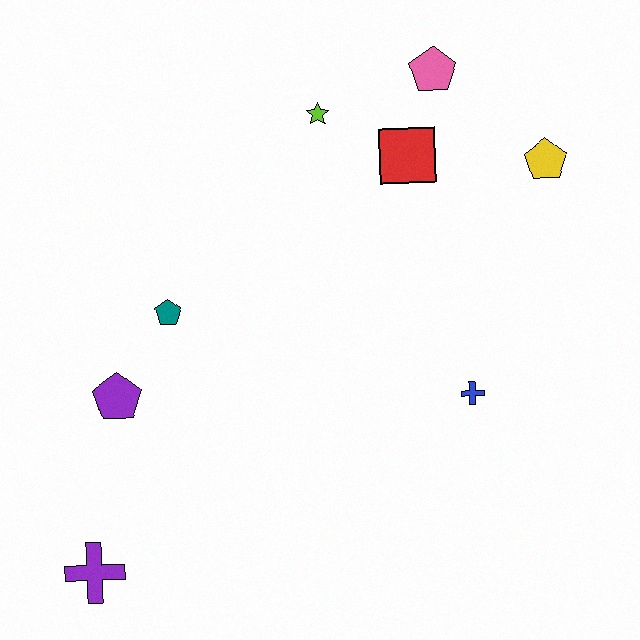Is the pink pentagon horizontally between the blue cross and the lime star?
Yes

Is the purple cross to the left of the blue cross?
Yes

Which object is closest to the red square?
The pink pentagon is closest to the red square.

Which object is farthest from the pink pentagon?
The purple cross is farthest from the pink pentagon.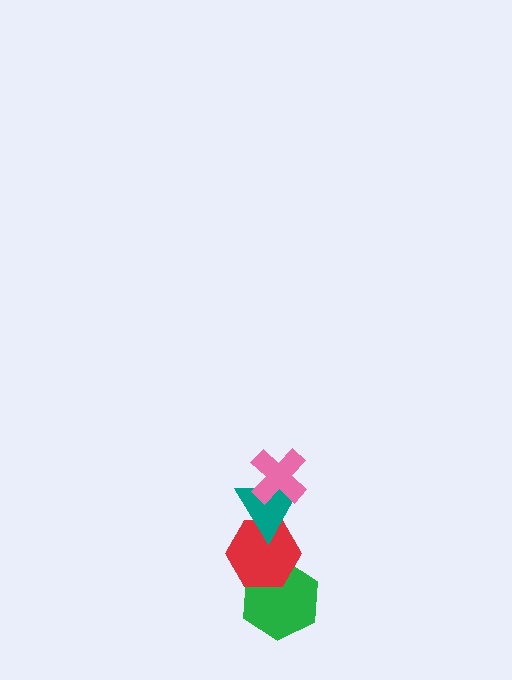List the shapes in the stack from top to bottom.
From top to bottom: the pink cross, the teal triangle, the red hexagon, the green hexagon.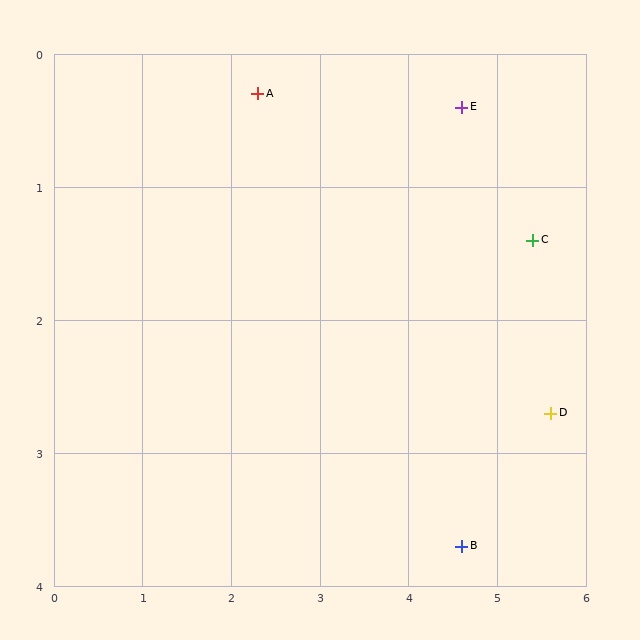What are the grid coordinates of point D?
Point D is at approximately (5.6, 2.7).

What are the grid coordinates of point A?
Point A is at approximately (2.3, 0.3).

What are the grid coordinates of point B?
Point B is at approximately (4.6, 3.7).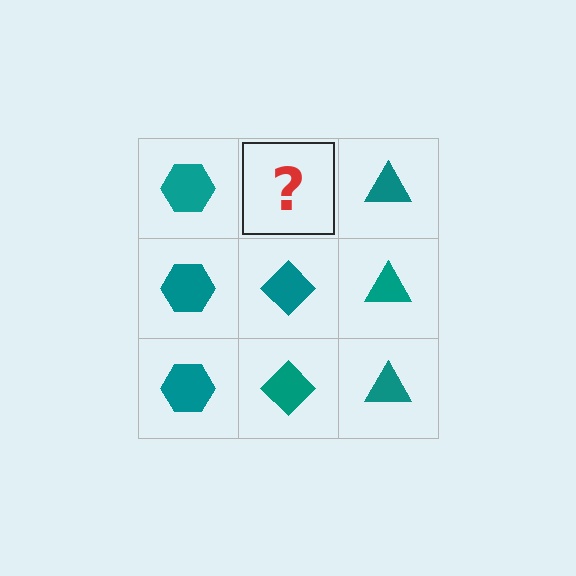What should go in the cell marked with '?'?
The missing cell should contain a teal diamond.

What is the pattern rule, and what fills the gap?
The rule is that each column has a consistent shape. The gap should be filled with a teal diamond.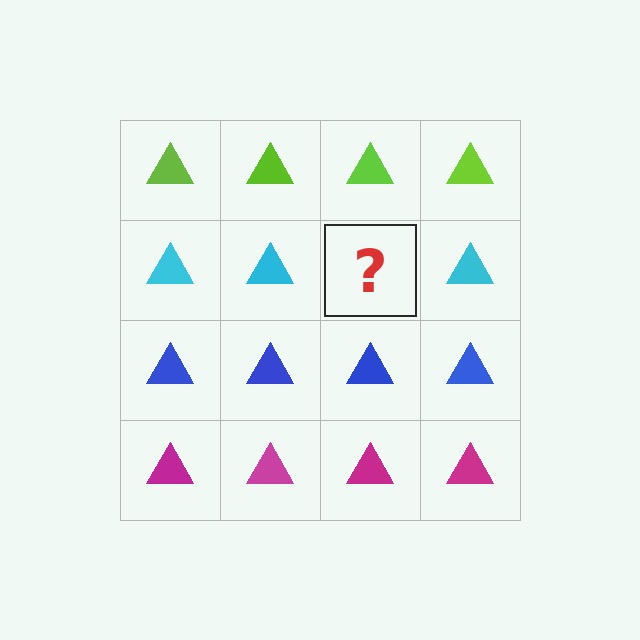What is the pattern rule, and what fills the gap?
The rule is that each row has a consistent color. The gap should be filled with a cyan triangle.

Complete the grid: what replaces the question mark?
The question mark should be replaced with a cyan triangle.